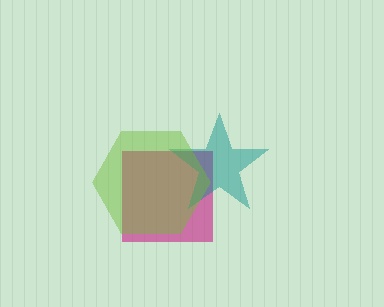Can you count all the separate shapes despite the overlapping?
Yes, there are 3 separate shapes.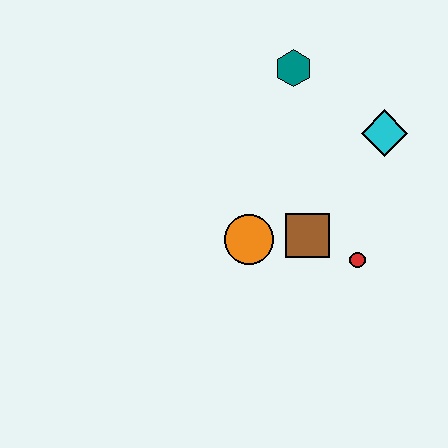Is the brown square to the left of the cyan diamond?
Yes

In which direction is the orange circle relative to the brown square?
The orange circle is to the left of the brown square.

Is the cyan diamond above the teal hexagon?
No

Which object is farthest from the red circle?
The teal hexagon is farthest from the red circle.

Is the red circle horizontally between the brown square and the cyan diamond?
Yes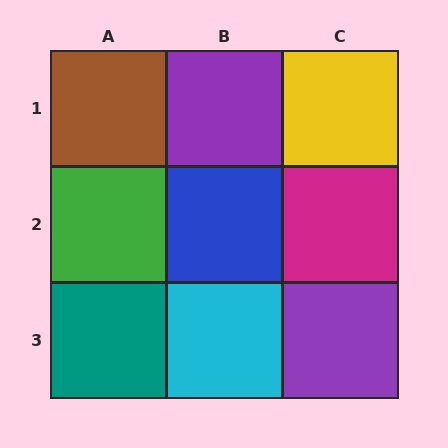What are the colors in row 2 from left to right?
Green, blue, magenta.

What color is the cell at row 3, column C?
Purple.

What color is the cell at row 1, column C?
Yellow.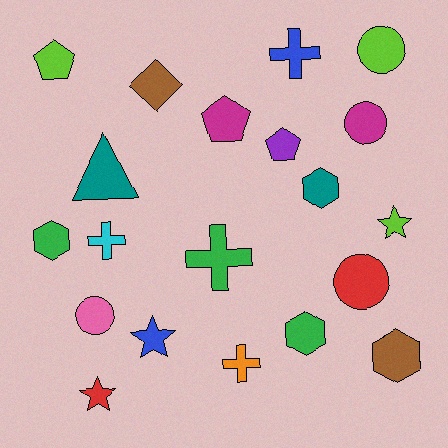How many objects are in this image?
There are 20 objects.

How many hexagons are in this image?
There are 4 hexagons.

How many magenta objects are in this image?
There are 2 magenta objects.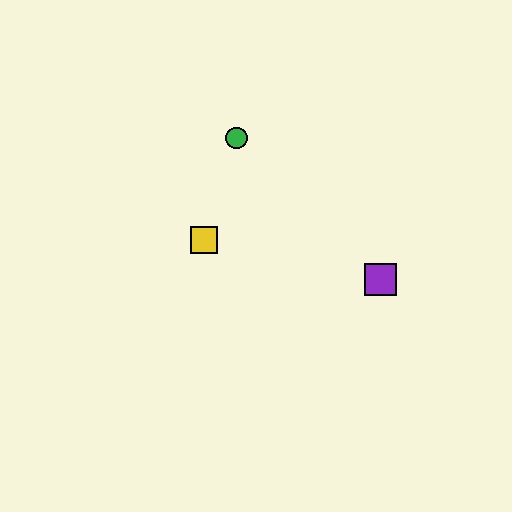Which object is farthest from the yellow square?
The purple square is farthest from the yellow square.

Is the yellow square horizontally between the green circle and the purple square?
No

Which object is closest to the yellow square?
The green circle is closest to the yellow square.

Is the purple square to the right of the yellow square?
Yes